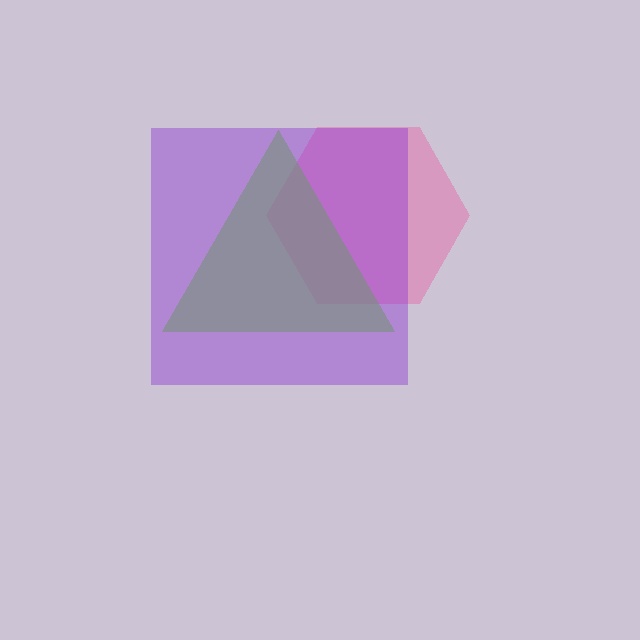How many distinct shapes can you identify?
There are 3 distinct shapes: a pink hexagon, a lime triangle, a purple square.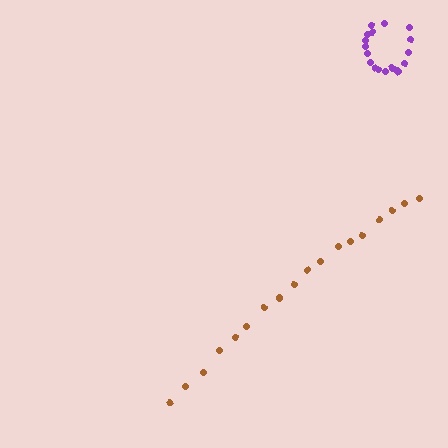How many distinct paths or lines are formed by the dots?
There are 2 distinct paths.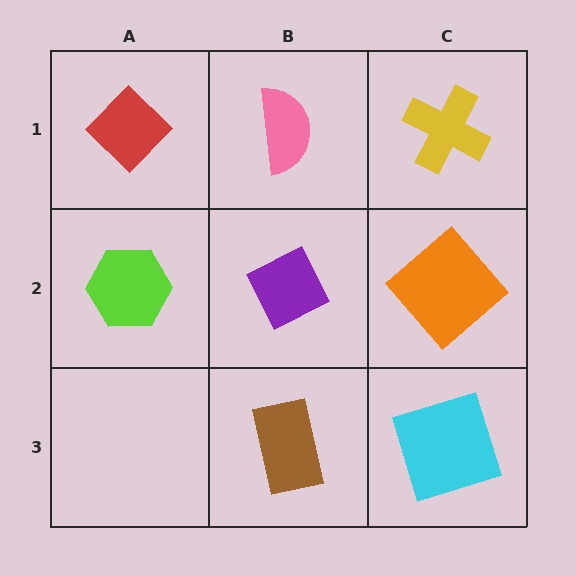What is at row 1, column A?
A red diamond.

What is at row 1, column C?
A yellow cross.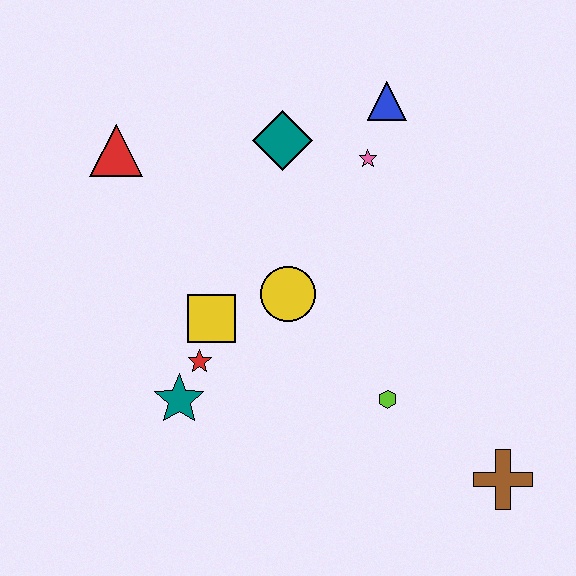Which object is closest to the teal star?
The red star is closest to the teal star.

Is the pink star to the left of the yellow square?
No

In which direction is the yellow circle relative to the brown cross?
The yellow circle is to the left of the brown cross.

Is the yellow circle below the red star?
No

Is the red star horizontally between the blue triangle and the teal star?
Yes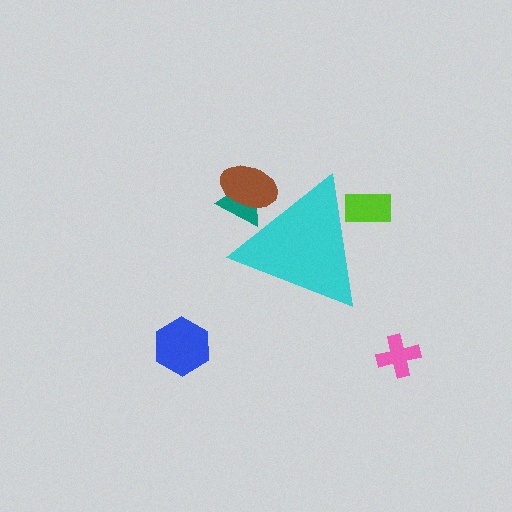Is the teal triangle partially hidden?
Yes, the teal triangle is partially hidden behind the cyan triangle.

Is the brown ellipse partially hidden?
Yes, the brown ellipse is partially hidden behind the cyan triangle.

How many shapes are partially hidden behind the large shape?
3 shapes are partially hidden.